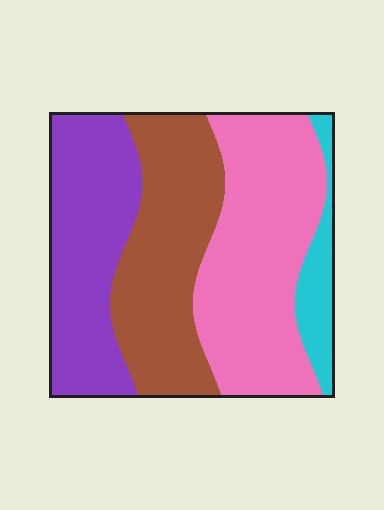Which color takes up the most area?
Pink, at roughly 35%.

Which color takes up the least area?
Cyan, at roughly 10%.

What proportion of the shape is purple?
Purple covers 27% of the shape.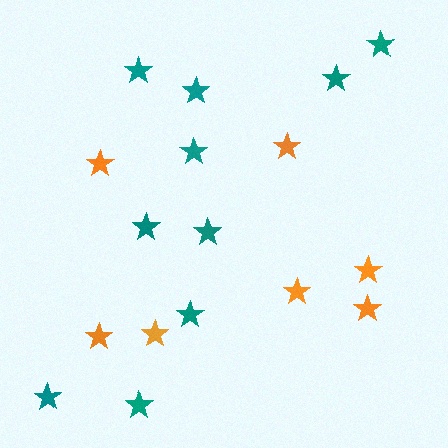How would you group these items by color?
There are 2 groups: one group of orange stars (7) and one group of teal stars (10).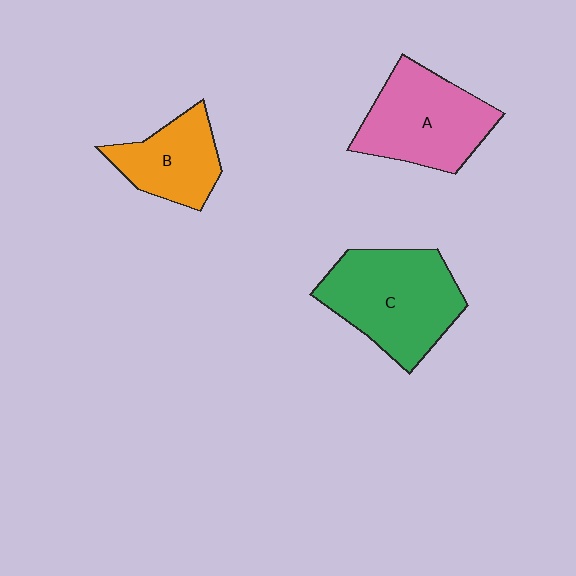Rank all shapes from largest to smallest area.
From largest to smallest: C (green), A (pink), B (orange).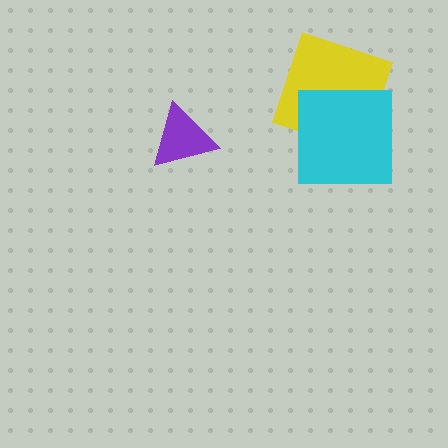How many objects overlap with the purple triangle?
0 objects overlap with the purple triangle.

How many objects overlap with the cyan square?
1 object overlaps with the cyan square.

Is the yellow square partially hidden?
Yes, it is partially covered by another shape.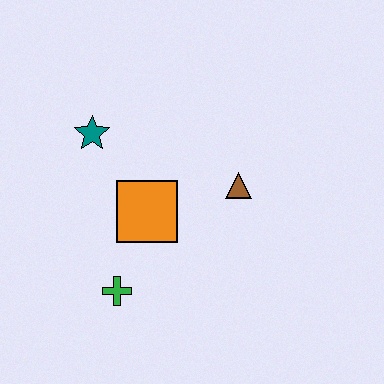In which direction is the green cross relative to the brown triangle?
The green cross is to the left of the brown triangle.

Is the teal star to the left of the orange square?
Yes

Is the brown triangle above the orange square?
Yes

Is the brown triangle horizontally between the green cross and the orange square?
No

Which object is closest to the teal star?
The orange square is closest to the teal star.